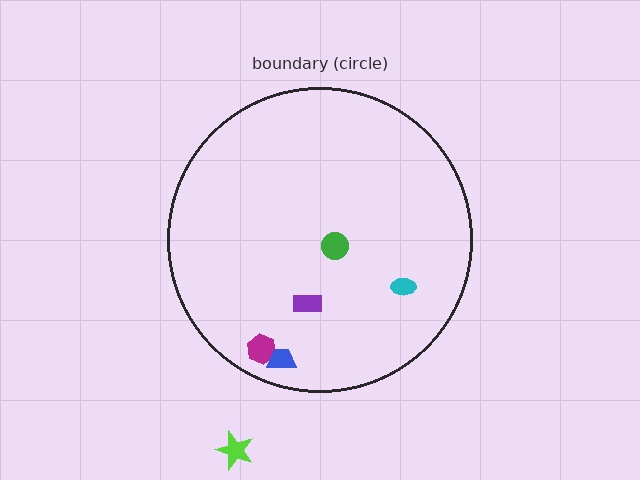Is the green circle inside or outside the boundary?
Inside.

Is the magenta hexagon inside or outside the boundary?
Inside.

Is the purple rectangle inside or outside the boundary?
Inside.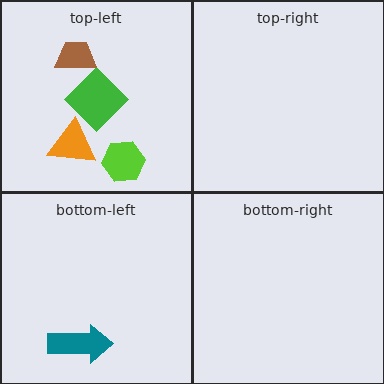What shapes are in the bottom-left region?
The teal arrow.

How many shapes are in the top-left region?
4.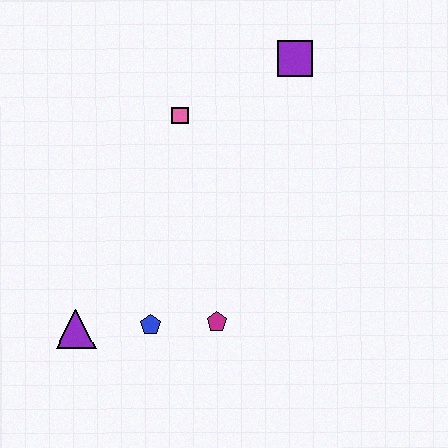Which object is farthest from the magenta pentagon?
The purple square is farthest from the magenta pentagon.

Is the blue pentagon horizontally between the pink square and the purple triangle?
Yes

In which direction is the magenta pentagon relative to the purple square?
The magenta pentagon is below the purple square.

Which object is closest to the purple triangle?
The blue pentagon is closest to the purple triangle.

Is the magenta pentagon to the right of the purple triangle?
Yes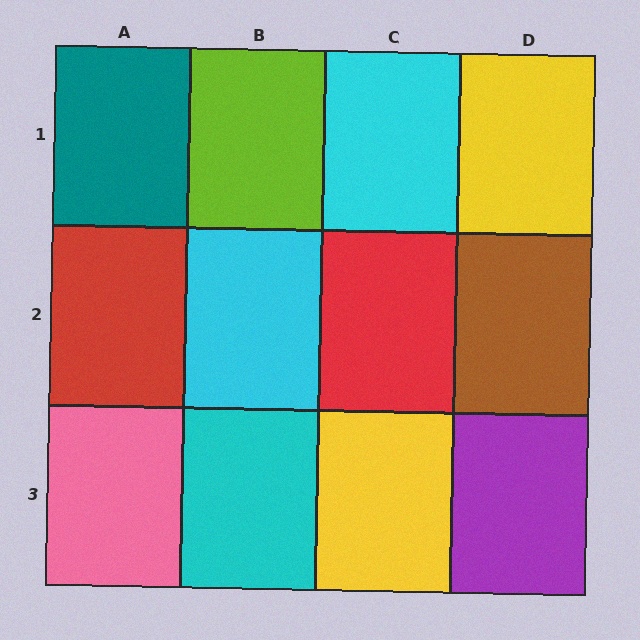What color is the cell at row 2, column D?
Brown.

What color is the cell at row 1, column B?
Lime.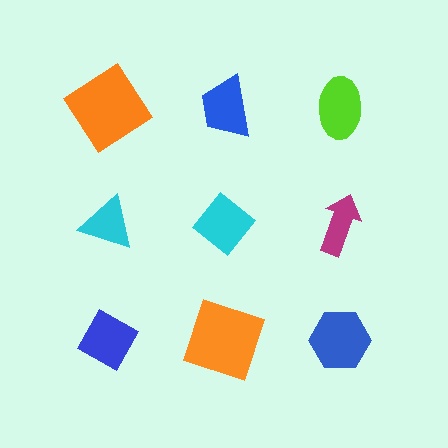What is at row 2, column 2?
A cyan diamond.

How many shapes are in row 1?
3 shapes.